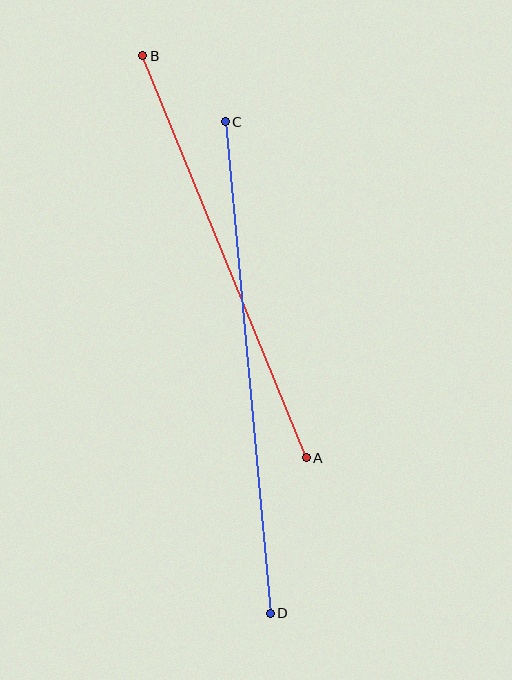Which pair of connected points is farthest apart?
Points C and D are farthest apart.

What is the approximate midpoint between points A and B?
The midpoint is at approximately (225, 257) pixels.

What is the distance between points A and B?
The distance is approximately 434 pixels.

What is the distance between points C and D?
The distance is approximately 493 pixels.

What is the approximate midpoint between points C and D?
The midpoint is at approximately (248, 367) pixels.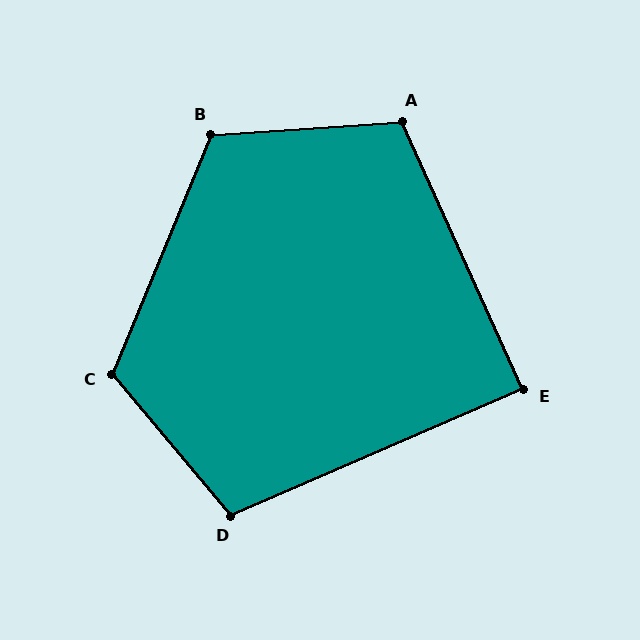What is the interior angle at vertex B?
Approximately 116 degrees (obtuse).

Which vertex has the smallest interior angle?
E, at approximately 89 degrees.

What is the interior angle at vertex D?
Approximately 107 degrees (obtuse).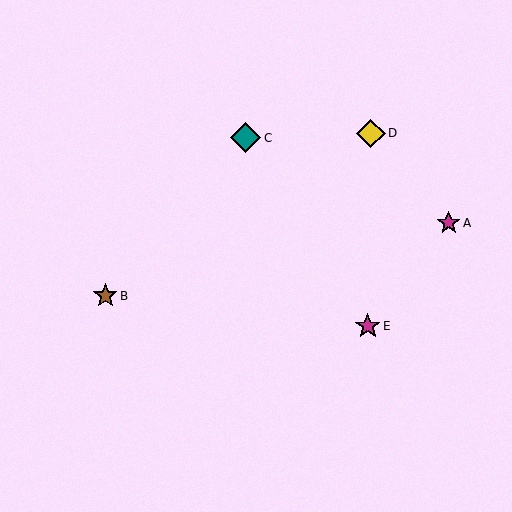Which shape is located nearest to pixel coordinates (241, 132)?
The teal diamond (labeled C) at (246, 138) is nearest to that location.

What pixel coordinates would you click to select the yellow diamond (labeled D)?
Click at (371, 133) to select the yellow diamond D.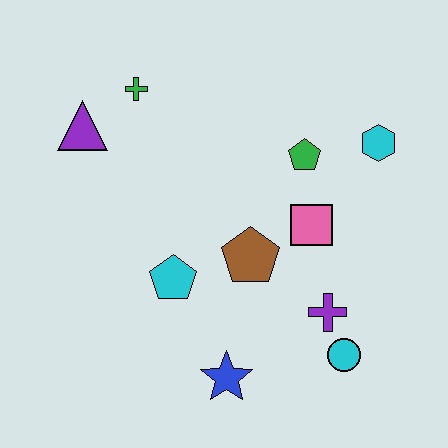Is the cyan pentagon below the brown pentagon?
Yes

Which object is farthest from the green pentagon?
The blue star is farthest from the green pentagon.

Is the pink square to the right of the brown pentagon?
Yes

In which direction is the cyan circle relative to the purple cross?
The cyan circle is below the purple cross.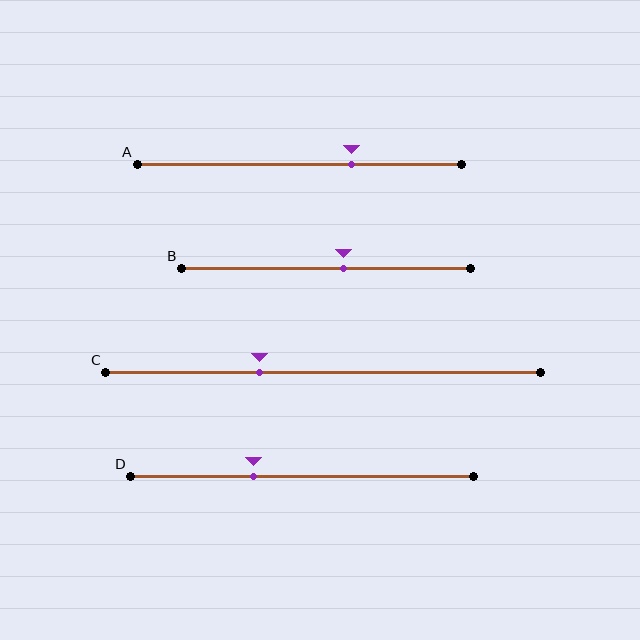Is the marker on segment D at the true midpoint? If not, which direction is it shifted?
No, the marker on segment D is shifted to the left by about 14% of the segment length.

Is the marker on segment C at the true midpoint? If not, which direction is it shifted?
No, the marker on segment C is shifted to the left by about 15% of the segment length.